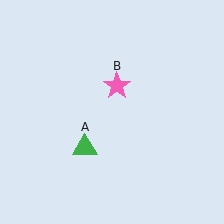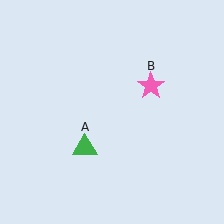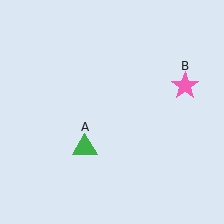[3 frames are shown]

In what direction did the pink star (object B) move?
The pink star (object B) moved right.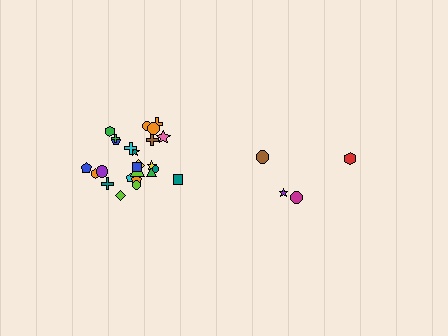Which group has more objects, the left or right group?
The left group.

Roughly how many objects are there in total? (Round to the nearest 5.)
Roughly 30 objects in total.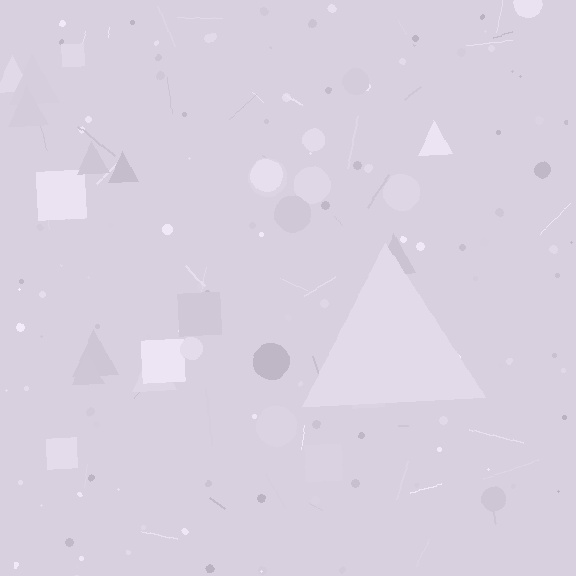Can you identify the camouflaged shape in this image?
The camouflaged shape is a triangle.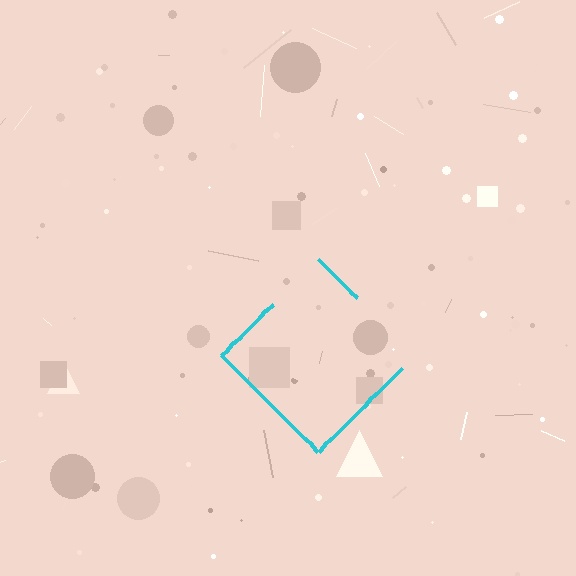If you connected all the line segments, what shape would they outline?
They would outline a diamond.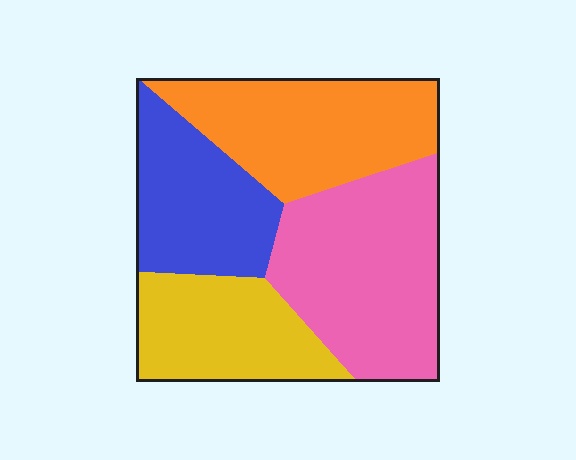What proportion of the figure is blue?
Blue covers 21% of the figure.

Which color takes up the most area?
Pink, at roughly 30%.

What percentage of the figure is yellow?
Yellow takes up less than a quarter of the figure.